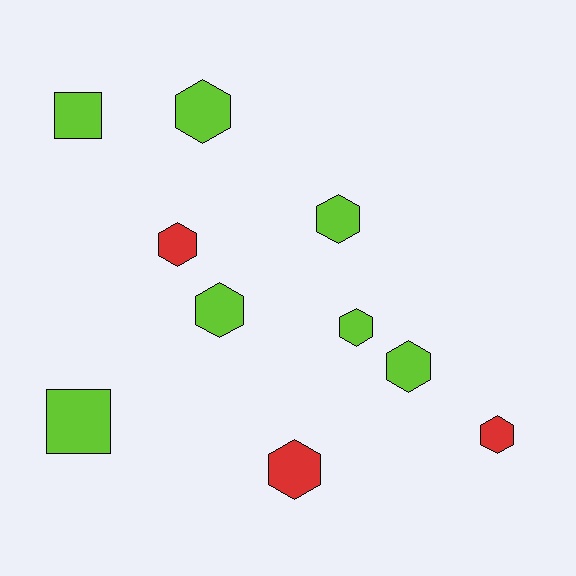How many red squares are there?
There are no red squares.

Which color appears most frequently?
Lime, with 7 objects.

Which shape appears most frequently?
Hexagon, with 8 objects.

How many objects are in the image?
There are 10 objects.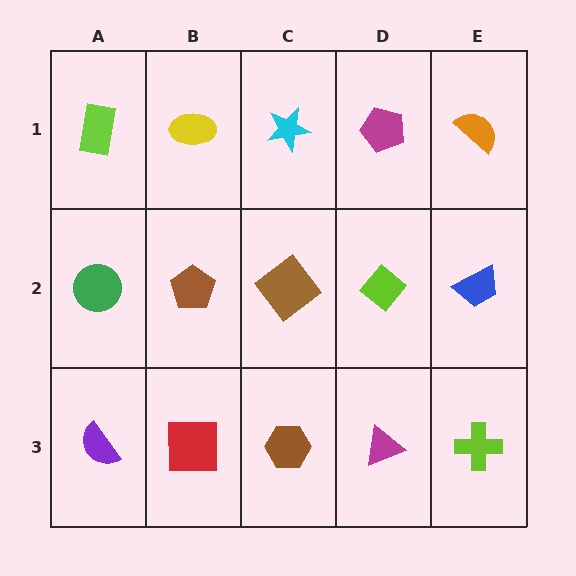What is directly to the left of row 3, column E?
A magenta triangle.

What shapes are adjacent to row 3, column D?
A lime diamond (row 2, column D), a brown hexagon (row 3, column C), a lime cross (row 3, column E).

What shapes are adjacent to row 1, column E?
A blue trapezoid (row 2, column E), a magenta pentagon (row 1, column D).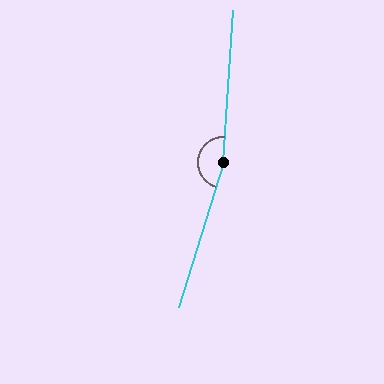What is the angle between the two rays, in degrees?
Approximately 167 degrees.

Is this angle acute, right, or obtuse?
It is obtuse.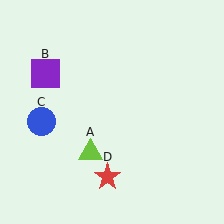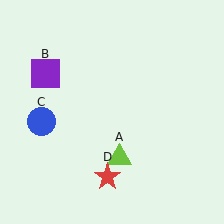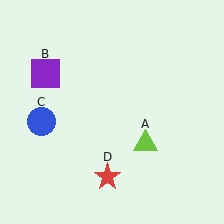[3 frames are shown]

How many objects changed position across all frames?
1 object changed position: lime triangle (object A).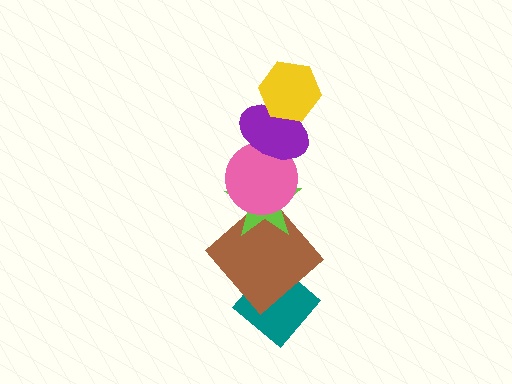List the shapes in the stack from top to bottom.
From top to bottom: the yellow hexagon, the purple ellipse, the pink circle, the lime star, the brown diamond, the teal diamond.